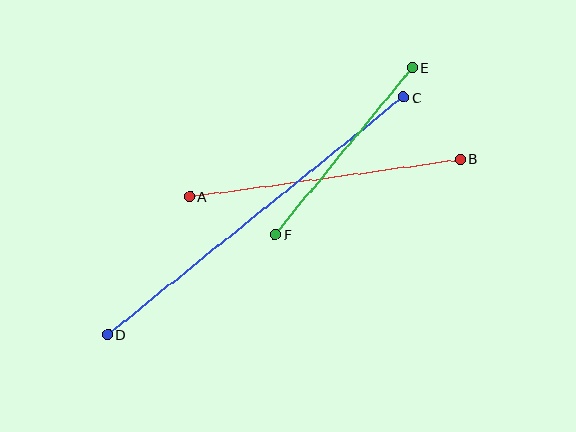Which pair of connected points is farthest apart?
Points C and D are farthest apart.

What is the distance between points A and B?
The distance is approximately 274 pixels.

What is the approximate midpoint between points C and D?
The midpoint is at approximately (255, 216) pixels.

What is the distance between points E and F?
The distance is approximately 216 pixels.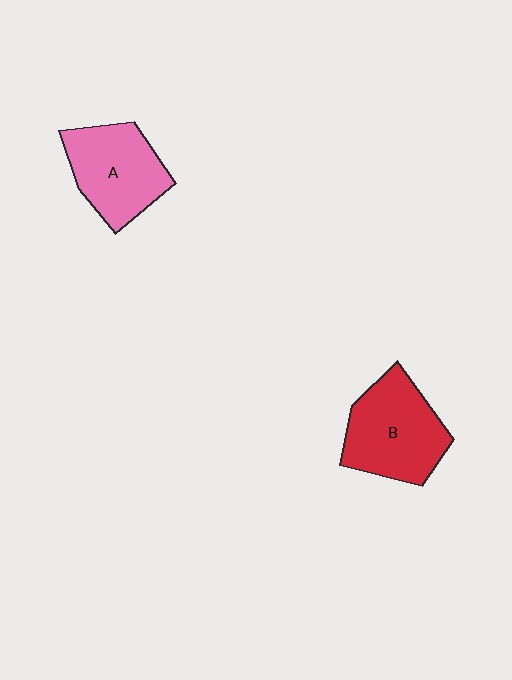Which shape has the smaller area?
Shape A (pink).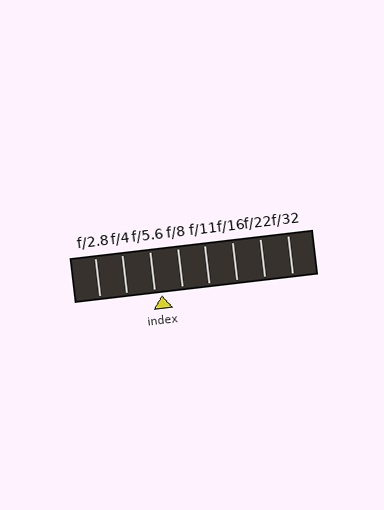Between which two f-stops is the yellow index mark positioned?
The index mark is between f/5.6 and f/8.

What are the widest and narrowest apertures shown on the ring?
The widest aperture shown is f/2.8 and the narrowest is f/32.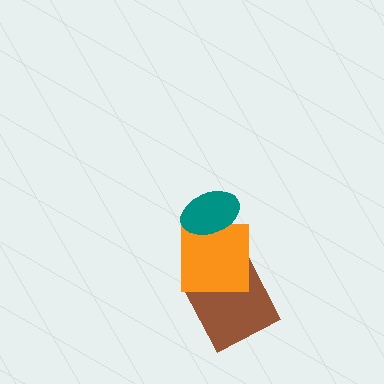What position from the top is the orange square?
The orange square is 2nd from the top.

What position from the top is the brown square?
The brown square is 3rd from the top.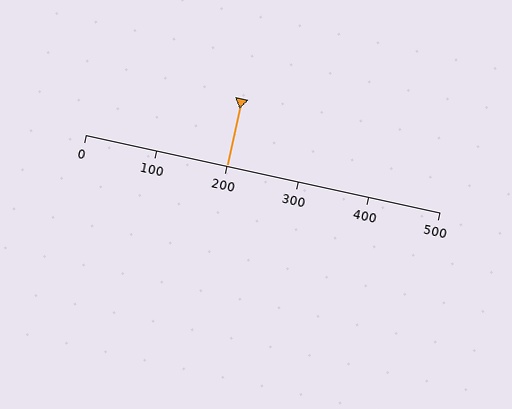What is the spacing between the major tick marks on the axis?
The major ticks are spaced 100 apart.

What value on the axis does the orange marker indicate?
The marker indicates approximately 200.